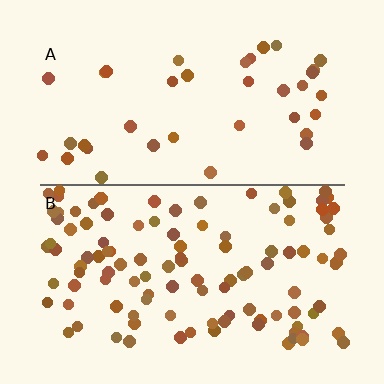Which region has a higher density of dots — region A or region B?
B (the bottom).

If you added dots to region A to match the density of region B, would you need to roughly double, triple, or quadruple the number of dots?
Approximately triple.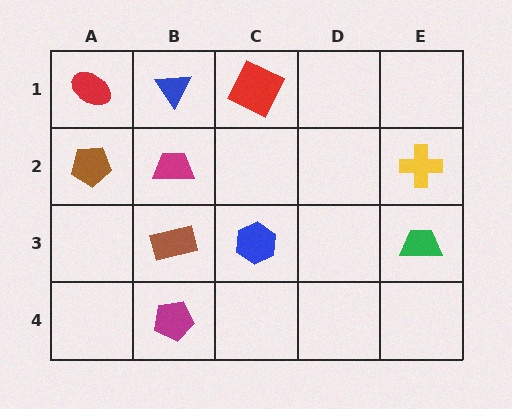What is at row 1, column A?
A red ellipse.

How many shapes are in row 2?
3 shapes.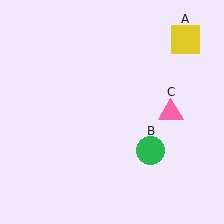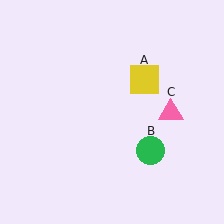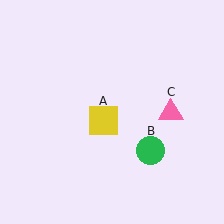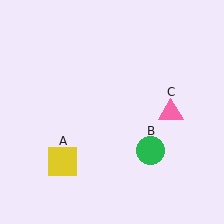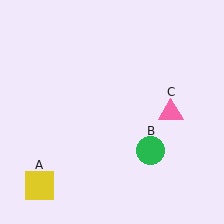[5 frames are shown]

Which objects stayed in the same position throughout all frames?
Green circle (object B) and pink triangle (object C) remained stationary.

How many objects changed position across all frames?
1 object changed position: yellow square (object A).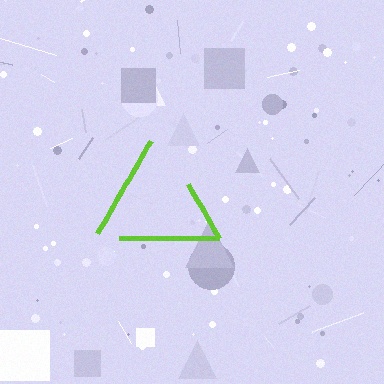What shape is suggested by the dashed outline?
The dashed outline suggests a triangle.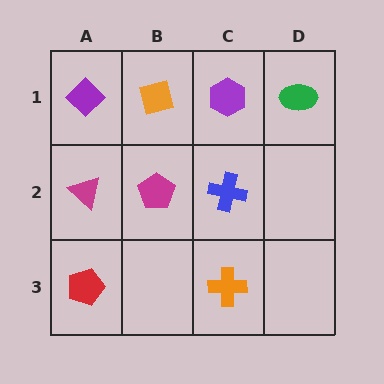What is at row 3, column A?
A red pentagon.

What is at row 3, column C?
An orange cross.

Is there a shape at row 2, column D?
No, that cell is empty.